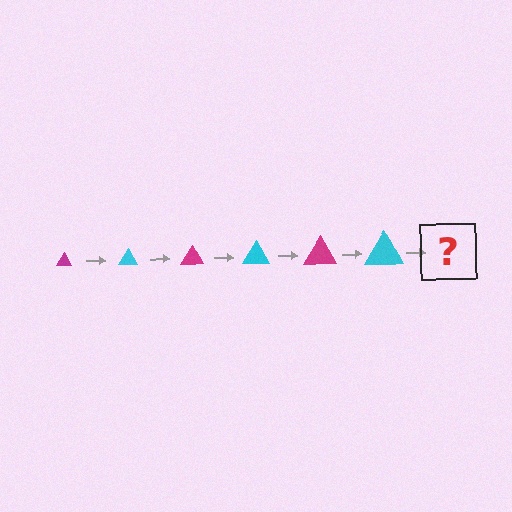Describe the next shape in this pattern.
It should be a magenta triangle, larger than the previous one.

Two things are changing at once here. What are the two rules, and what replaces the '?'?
The two rules are that the triangle grows larger each step and the color cycles through magenta and cyan. The '?' should be a magenta triangle, larger than the previous one.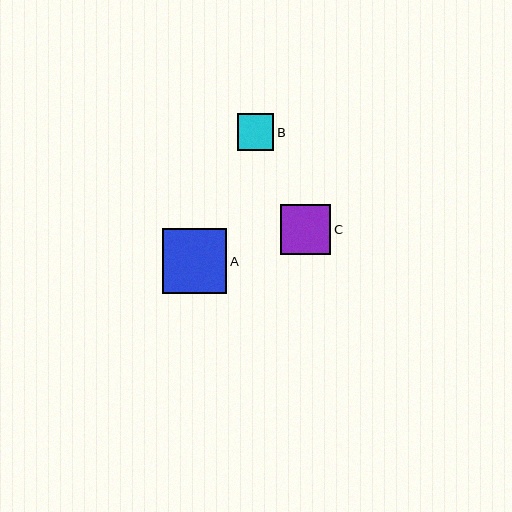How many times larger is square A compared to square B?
Square A is approximately 1.8 times the size of square B.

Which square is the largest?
Square A is the largest with a size of approximately 64 pixels.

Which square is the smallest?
Square B is the smallest with a size of approximately 36 pixels.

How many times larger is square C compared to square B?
Square C is approximately 1.4 times the size of square B.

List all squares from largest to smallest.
From largest to smallest: A, C, B.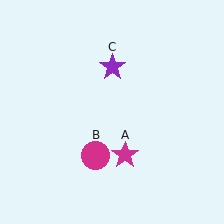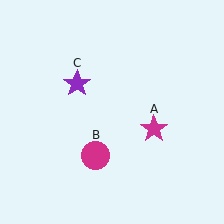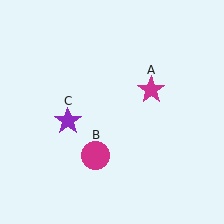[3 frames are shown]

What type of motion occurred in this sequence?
The magenta star (object A), purple star (object C) rotated counterclockwise around the center of the scene.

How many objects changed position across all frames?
2 objects changed position: magenta star (object A), purple star (object C).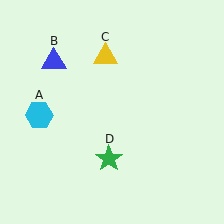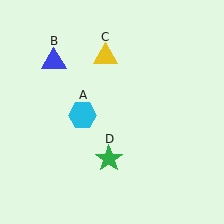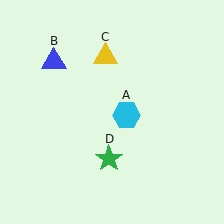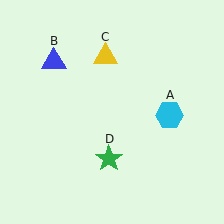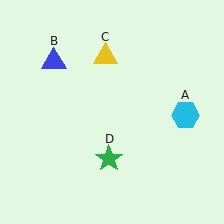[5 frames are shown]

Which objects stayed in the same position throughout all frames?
Blue triangle (object B) and yellow triangle (object C) and green star (object D) remained stationary.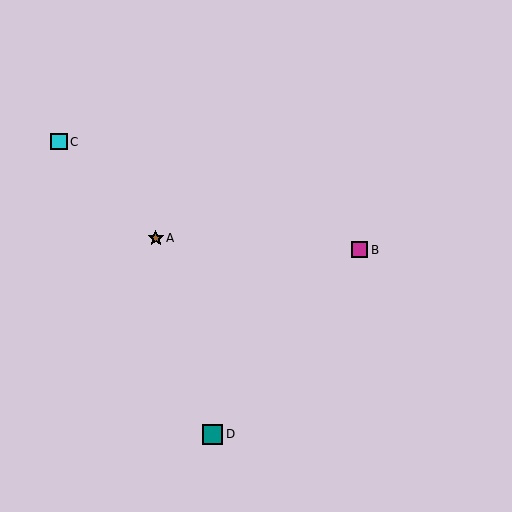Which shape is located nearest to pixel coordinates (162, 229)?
The brown star (labeled A) at (156, 238) is nearest to that location.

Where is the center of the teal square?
The center of the teal square is at (212, 434).